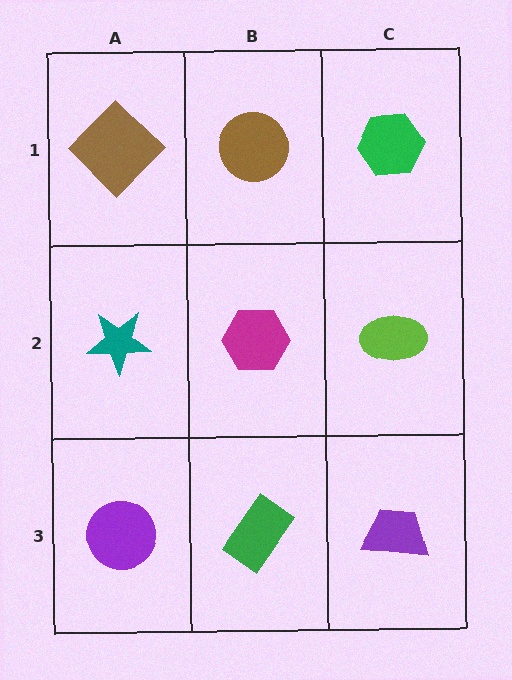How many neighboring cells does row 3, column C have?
2.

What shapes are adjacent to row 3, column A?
A teal star (row 2, column A), a green rectangle (row 3, column B).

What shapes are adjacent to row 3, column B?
A magenta hexagon (row 2, column B), a purple circle (row 3, column A), a purple trapezoid (row 3, column C).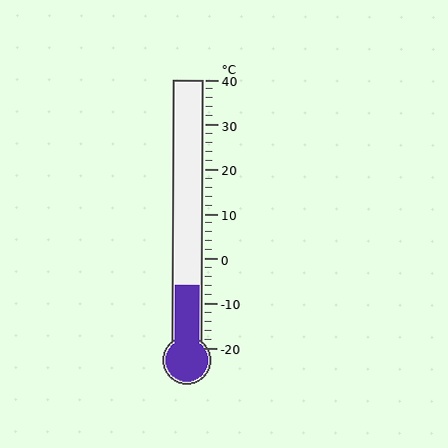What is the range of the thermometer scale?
The thermometer scale ranges from -20°C to 40°C.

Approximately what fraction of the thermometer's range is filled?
The thermometer is filled to approximately 25% of its range.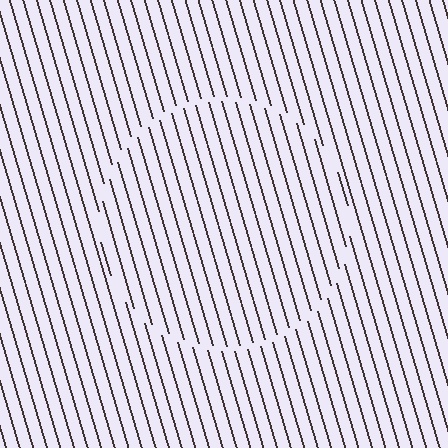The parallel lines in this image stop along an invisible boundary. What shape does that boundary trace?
An illusory circle. The interior of the shape contains the same grating, shifted by half a period — the contour is defined by the phase discontinuity where line-ends from the inner and outer gratings abut.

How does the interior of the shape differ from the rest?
The interior of the shape contains the same grating, shifted by half a period — the contour is defined by the phase discontinuity where line-ends from the inner and outer gratings abut.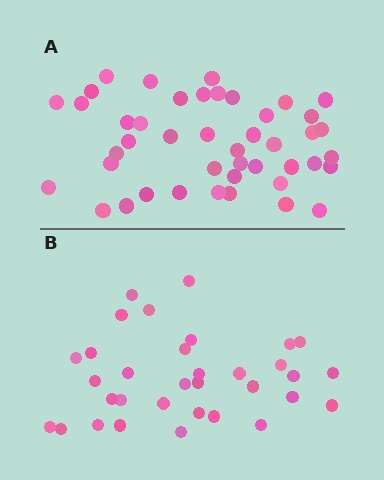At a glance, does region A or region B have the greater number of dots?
Region A (the top region) has more dots.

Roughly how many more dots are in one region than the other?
Region A has roughly 12 or so more dots than region B.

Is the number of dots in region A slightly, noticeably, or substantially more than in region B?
Region A has noticeably more, but not dramatically so. The ratio is roughly 1.3 to 1.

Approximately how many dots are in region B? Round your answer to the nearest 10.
About 30 dots. (The exact count is 33, which rounds to 30.)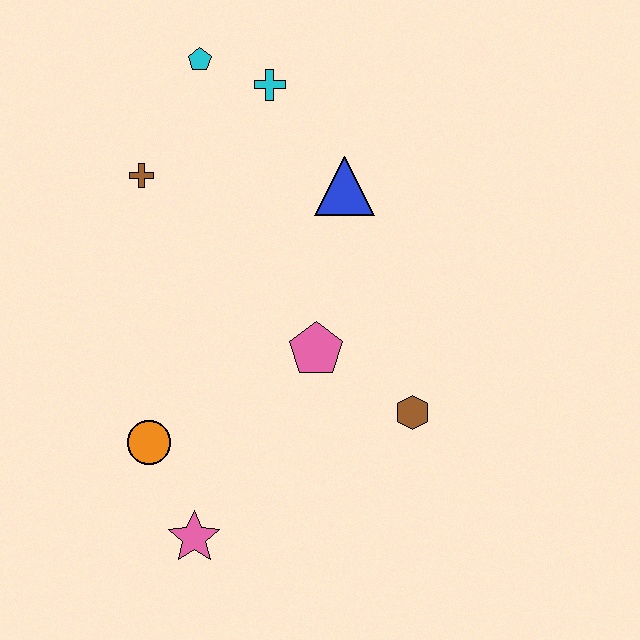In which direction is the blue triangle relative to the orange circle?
The blue triangle is above the orange circle.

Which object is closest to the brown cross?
The cyan pentagon is closest to the brown cross.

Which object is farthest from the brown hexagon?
The cyan pentagon is farthest from the brown hexagon.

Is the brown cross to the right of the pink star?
No